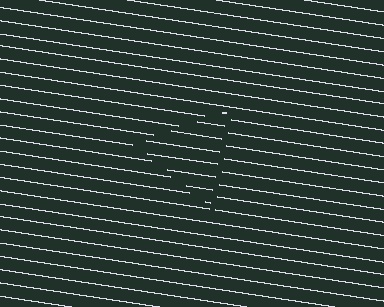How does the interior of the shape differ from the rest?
The interior of the shape contains the same grating, shifted by half a period — the contour is defined by the phase discontinuity where line-ends from the inner and outer gratings abut.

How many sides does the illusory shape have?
3 sides — the line-ends trace a triangle.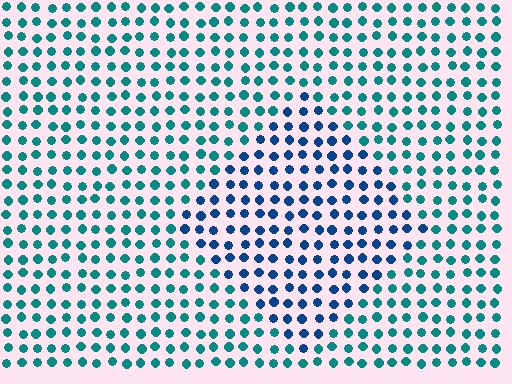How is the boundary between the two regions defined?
The boundary is defined purely by a slight shift in hue (about 37 degrees). Spacing, size, and orientation are identical on both sides.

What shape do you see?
I see a diamond.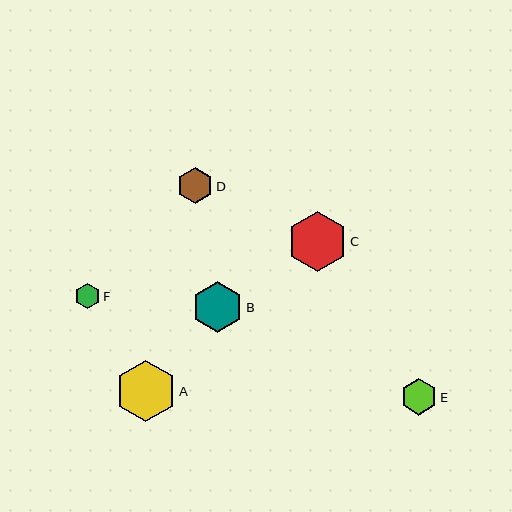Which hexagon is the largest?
Hexagon A is the largest with a size of approximately 61 pixels.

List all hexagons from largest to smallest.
From largest to smallest: A, C, B, E, D, F.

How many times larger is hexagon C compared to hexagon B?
Hexagon C is approximately 1.2 times the size of hexagon B.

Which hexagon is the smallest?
Hexagon F is the smallest with a size of approximately 25 pixels.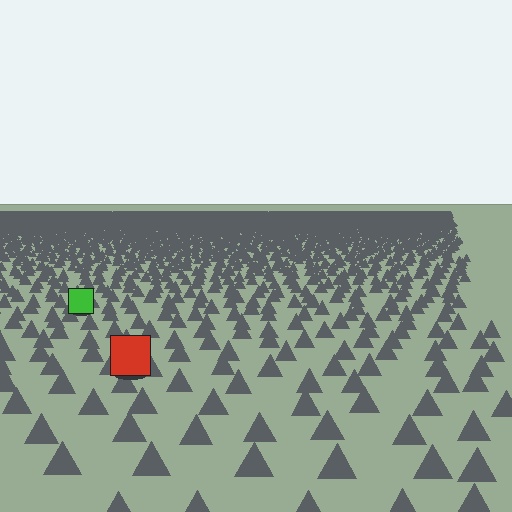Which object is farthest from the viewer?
The green square is farthest from the viewer. It appears smaller and the ground texture around it is denser.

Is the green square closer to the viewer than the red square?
No. The red square is closer — you can tell from the texture gradient: the ground texture is coarser near it.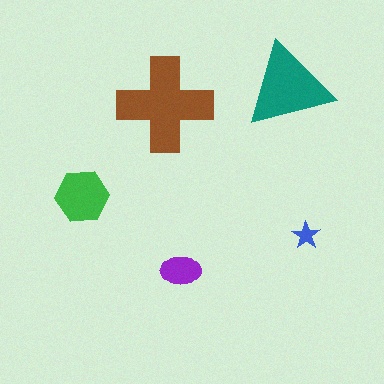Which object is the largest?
The brown cross.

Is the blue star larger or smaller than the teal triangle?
Smaller.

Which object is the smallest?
The blue star.